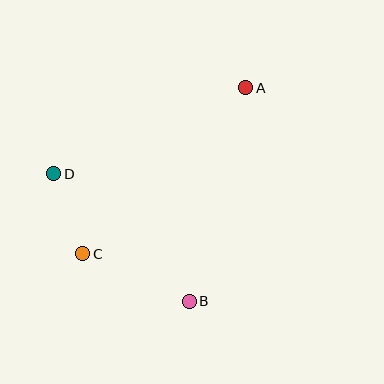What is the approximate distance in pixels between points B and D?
The distance between B and D is approximately 186 pixels.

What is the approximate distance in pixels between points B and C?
The distance between B and C is approximately 117 pixels.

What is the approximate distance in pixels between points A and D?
The distance between A and D is approximately 210 pixels.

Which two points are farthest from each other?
Points A and C are farthest from each other.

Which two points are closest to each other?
Points C and D are closest to each other.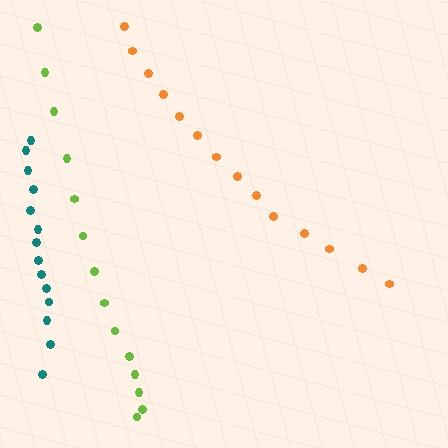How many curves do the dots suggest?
There are 3 distinct paths.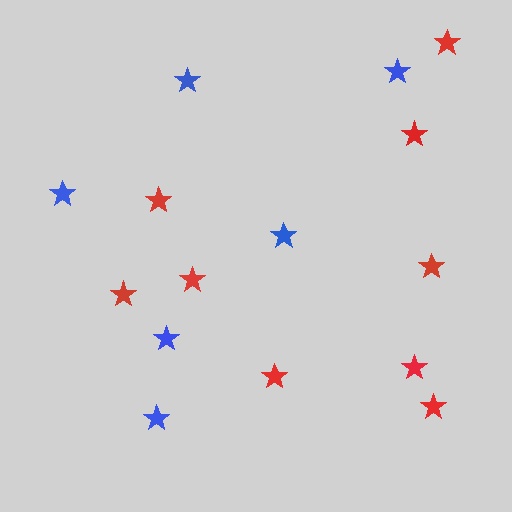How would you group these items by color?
There are 2 groups: one group of blue stars (6) and one group of red stars (9).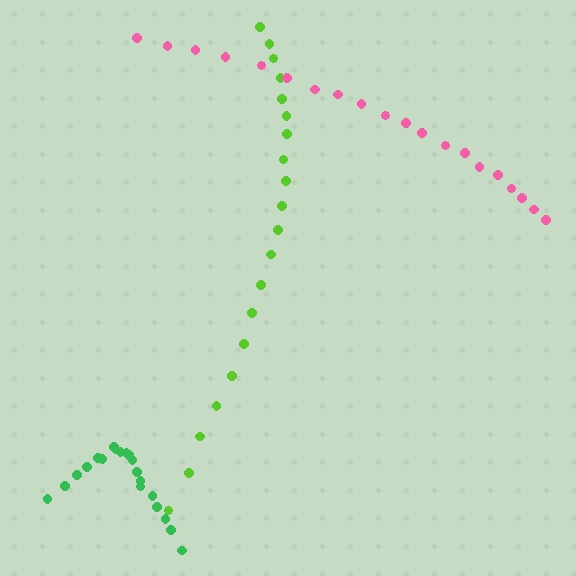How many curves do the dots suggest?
There are 3 distinct paths.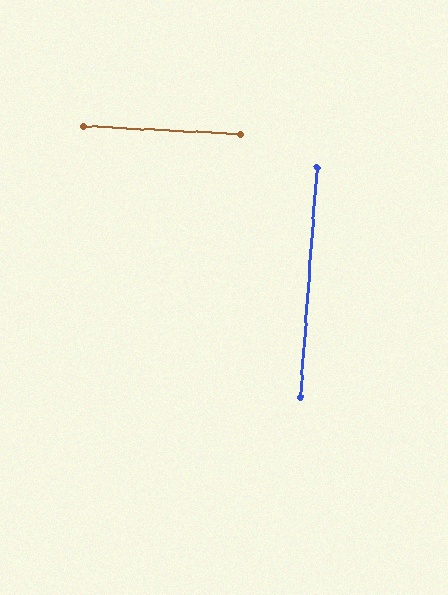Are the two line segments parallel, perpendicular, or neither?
Perpendicular — they meet at approximately 89°.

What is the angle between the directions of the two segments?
Approximately 89 degrees.